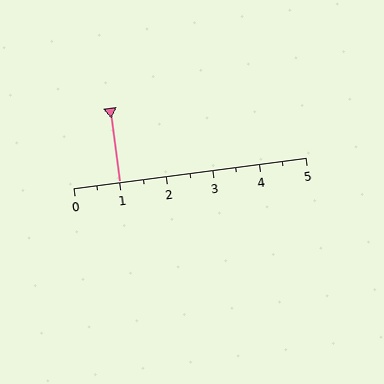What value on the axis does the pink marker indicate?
The marker indicates approximately 1.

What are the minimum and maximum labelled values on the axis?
The axis runs from 0 to 5.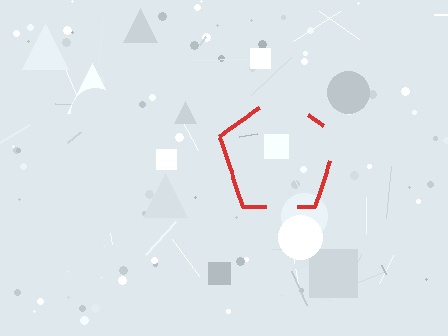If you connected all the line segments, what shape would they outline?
They would outline a pentagon.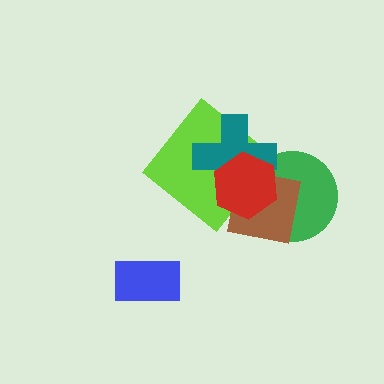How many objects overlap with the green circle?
3 objects overlap with the green circle.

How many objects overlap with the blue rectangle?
0 objects overlap with the blue rectangle.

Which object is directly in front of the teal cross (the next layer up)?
The brown square is directly in front of the teal cross.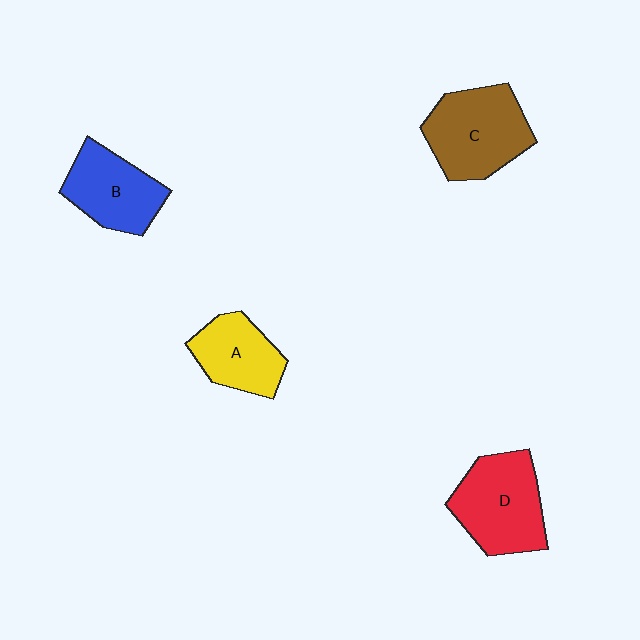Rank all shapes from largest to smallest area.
From largest to smallest: C (brown), D (red), B (blue), A (yellow).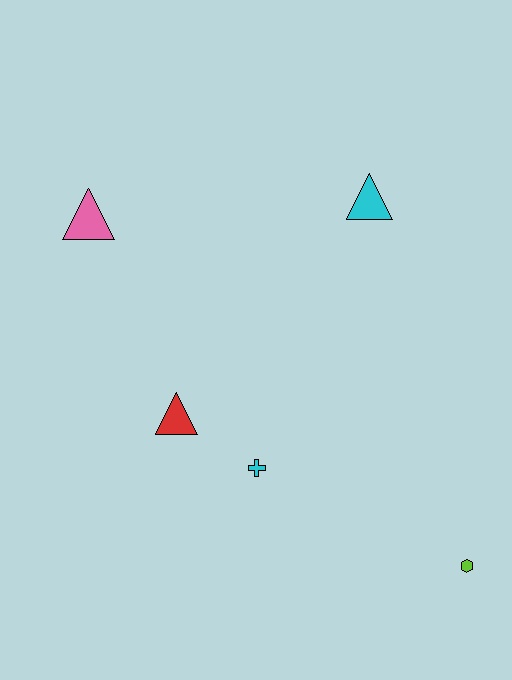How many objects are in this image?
There are 5 objects.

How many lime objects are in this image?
There is 1 lime object.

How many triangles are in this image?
There are 3 triangles.